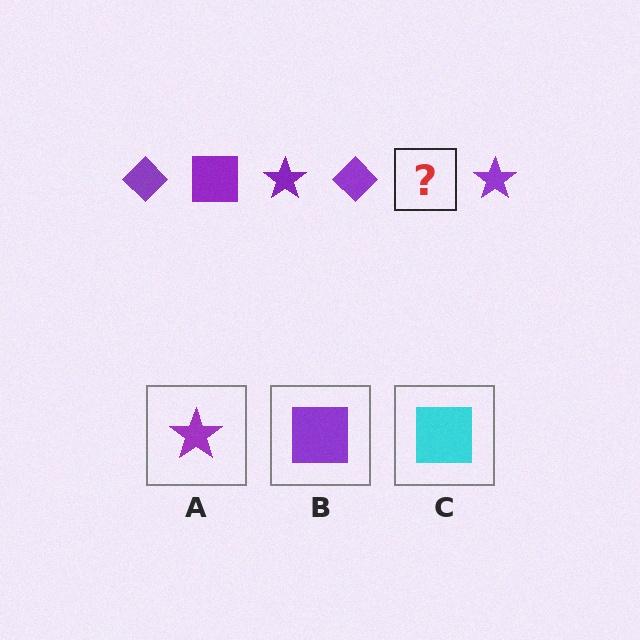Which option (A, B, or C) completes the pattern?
B.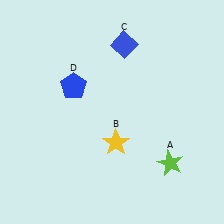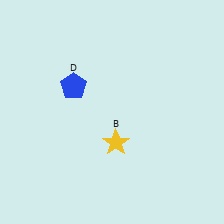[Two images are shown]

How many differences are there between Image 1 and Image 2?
There are 2 differences between the two images.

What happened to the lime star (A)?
The lime star (A) was removed in Image 2. It was in the bottom-right area of Image 1.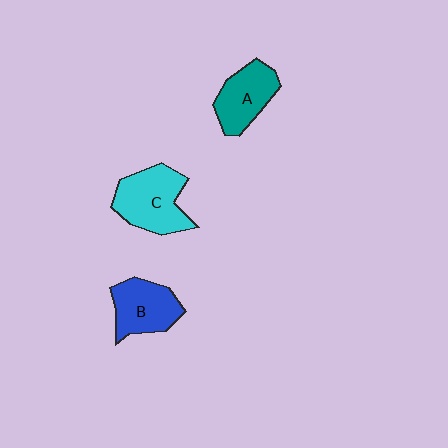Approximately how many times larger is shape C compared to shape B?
Approximately 1.2 times.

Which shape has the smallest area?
Shape A (teal).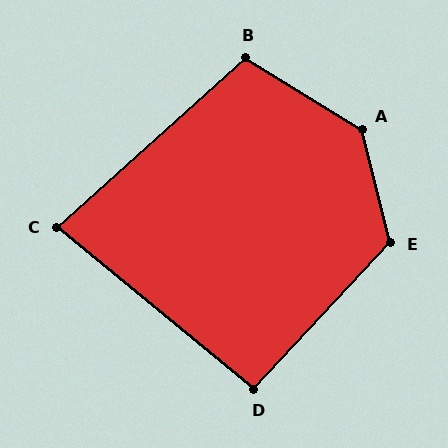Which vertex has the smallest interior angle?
C, at approximately 81 degrees.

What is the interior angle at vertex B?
Approximately 107 degrees (obtuse).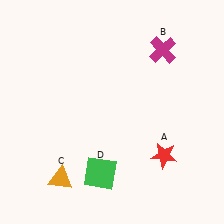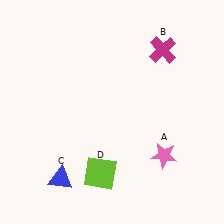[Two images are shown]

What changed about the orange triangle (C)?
In Image 1, C is orange. In Image 2, it changed to blue.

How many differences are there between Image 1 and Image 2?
There are 3 differences between the two images.